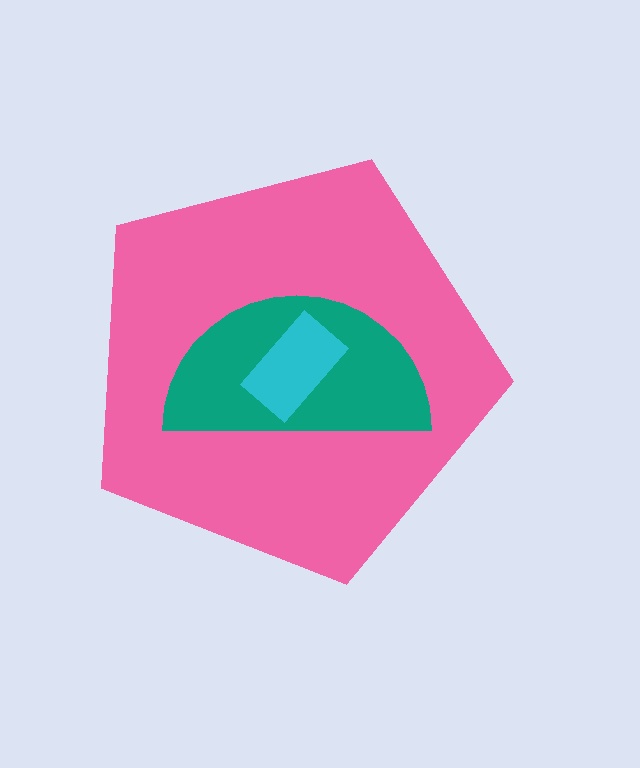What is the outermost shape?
The pink pentagon.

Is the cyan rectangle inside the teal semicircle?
Yes.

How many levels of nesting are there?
3.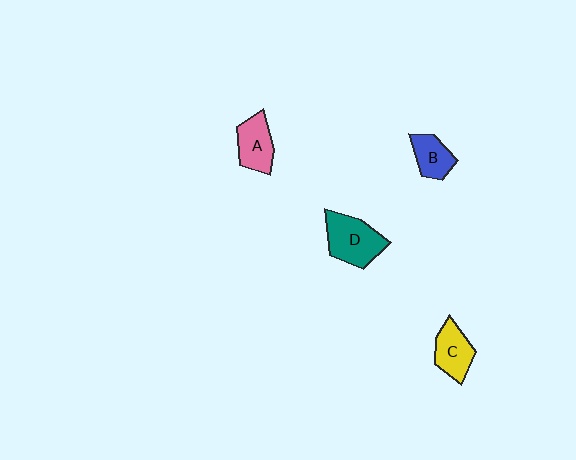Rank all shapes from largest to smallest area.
From largest to smallest: D (teal), A (pink), C (yellow), B (blue).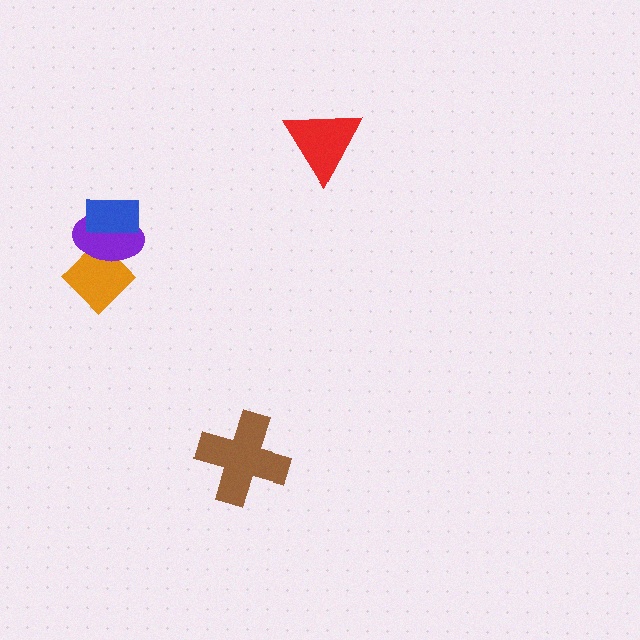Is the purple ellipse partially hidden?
Yes, it is partially covered by another shape.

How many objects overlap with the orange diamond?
1 object overlaps with the orange diamond.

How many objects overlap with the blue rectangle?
1 object overlaps with the blue rectangle.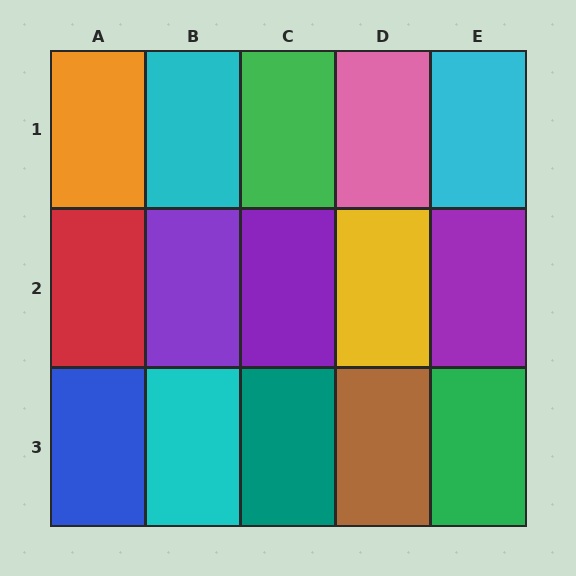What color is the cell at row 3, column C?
Teal.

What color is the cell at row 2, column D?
Yellow.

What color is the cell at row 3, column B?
Cyan.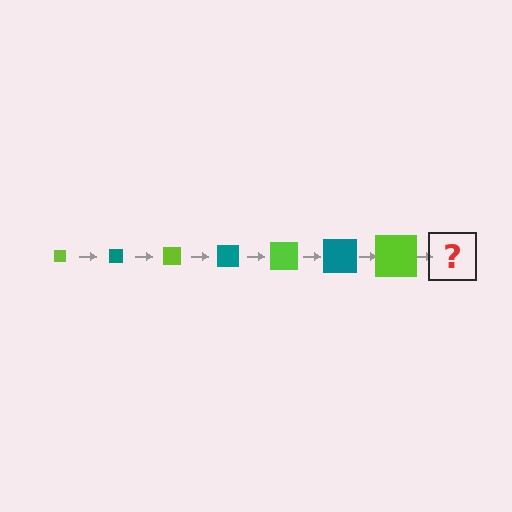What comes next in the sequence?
The next element should be a teal square, larger than the previous one.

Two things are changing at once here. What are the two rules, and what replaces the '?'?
The two rules are that the square grows larger each step and the color cycles through lime and teal. The '?' should be a teal square, larger than the previous one.